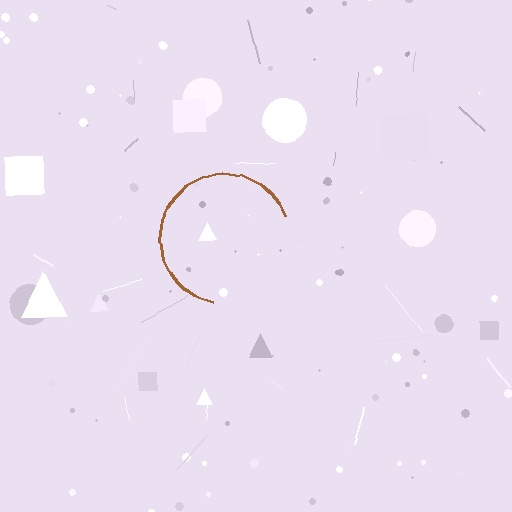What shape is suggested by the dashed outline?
The dashed outline suggests a circle.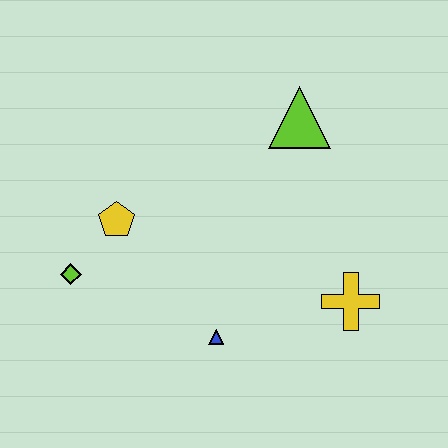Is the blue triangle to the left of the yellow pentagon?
No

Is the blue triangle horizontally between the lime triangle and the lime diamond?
Yes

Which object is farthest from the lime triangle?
The lime diamond is farthest from the lime triangle.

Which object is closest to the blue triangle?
The yellow cross is closest to the blue triangle.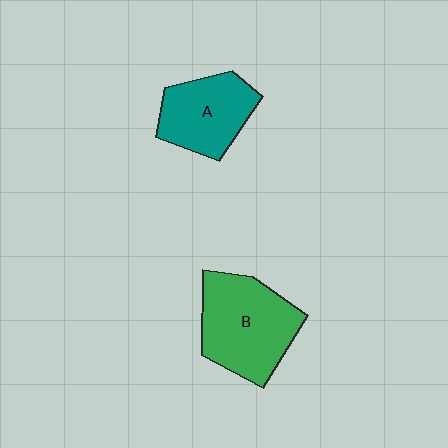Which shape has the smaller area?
Shape A (teal).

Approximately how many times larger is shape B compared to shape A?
Approximately 1.3 times.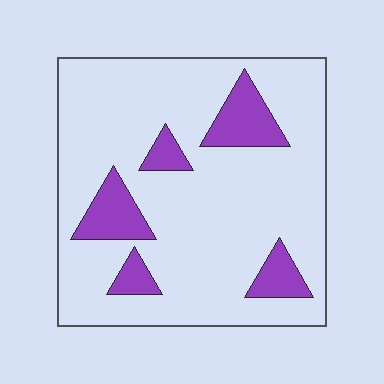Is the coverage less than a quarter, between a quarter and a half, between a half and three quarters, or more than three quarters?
Less than a quarter.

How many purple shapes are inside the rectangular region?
5.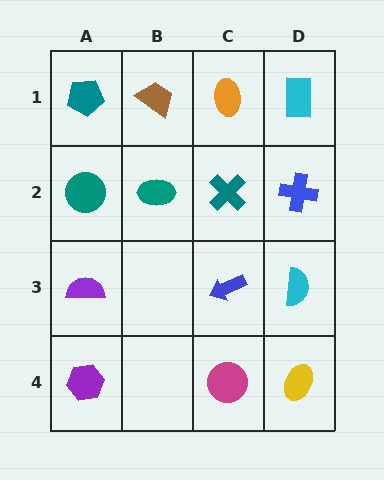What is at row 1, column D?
A cyan rectangle.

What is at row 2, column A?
A teal circle.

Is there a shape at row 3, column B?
No, that cell is empty.